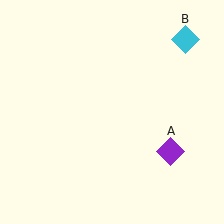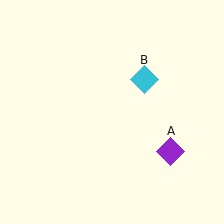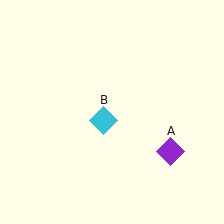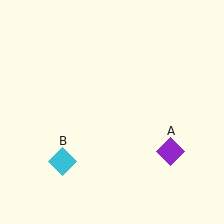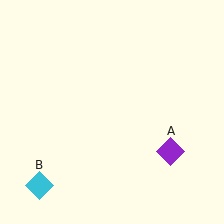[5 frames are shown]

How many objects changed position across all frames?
1 object changed position: cyan diamond (object B).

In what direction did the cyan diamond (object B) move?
The cyan diamond (object B) moved down and to the left.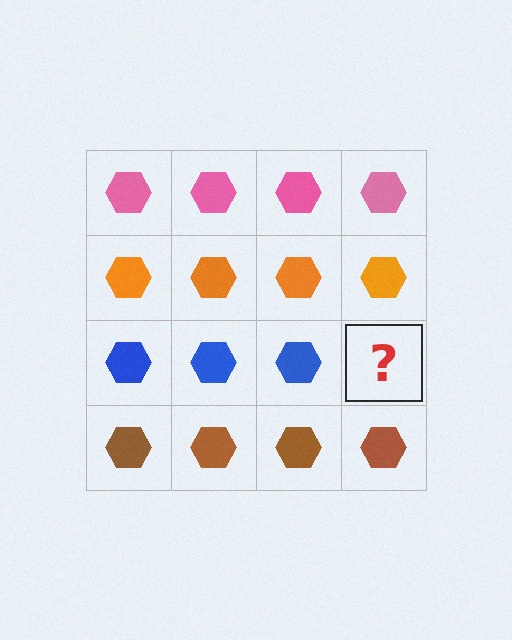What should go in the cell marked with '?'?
The missing cell should contain a blue hexagon.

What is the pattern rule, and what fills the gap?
The rule is that each row has a consistent color. The gap should be filled with a blue hexagon.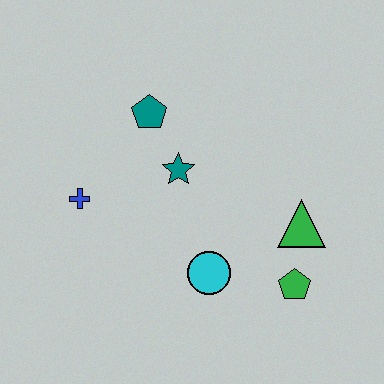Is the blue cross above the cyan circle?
Yes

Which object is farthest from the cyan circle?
The teal pentagon is farthest from the cyan circle.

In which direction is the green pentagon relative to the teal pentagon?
The green pentagon is below the teal pentagon.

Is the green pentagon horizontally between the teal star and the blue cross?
No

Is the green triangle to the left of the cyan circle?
No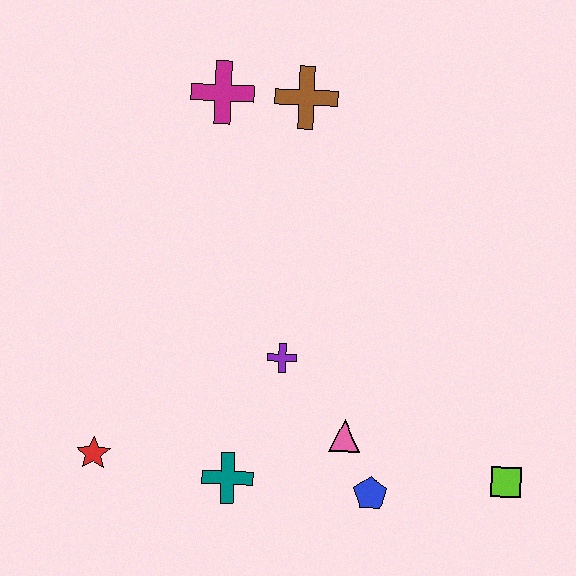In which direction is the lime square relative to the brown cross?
The lime square is below the brown cross.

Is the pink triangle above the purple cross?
No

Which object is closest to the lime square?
The blue pentagon is closest to the lime square.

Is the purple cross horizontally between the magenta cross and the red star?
No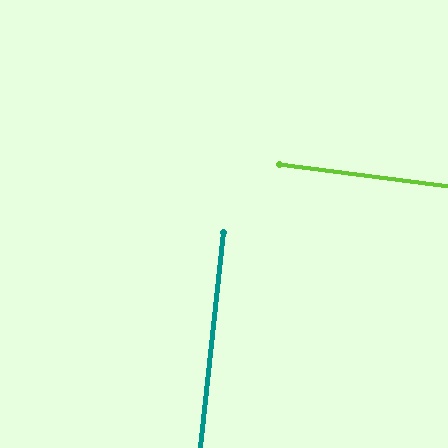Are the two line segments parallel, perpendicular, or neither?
Perpendicular — they meet at approximately 89°.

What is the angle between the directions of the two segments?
Approximately 89 degrees.